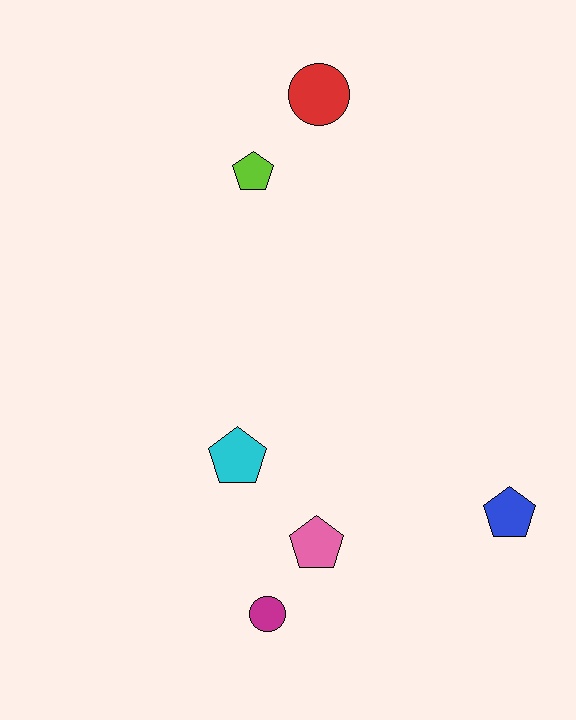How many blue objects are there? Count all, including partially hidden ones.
There is 1 blue object.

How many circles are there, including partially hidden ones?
There are 2 circles.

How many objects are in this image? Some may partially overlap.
There are 6 objects.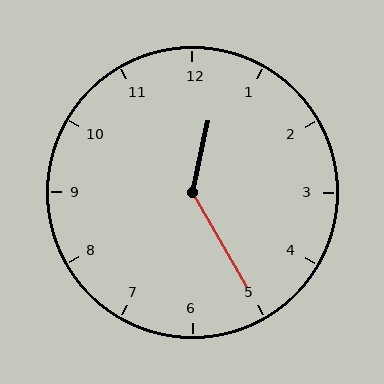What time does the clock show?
12:25.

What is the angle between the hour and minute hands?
Approximately 138 degrees.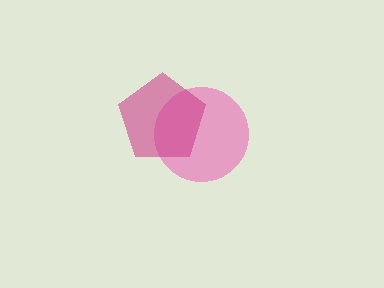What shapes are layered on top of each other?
The layered shapes are: a pink circle, a magenta pentagon.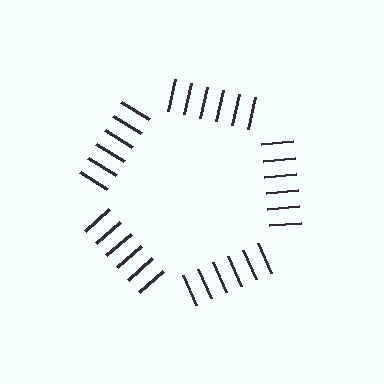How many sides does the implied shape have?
5 sides — the line-ends trace a pentagon.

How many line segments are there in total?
30 — 6 along each of the 5 edges.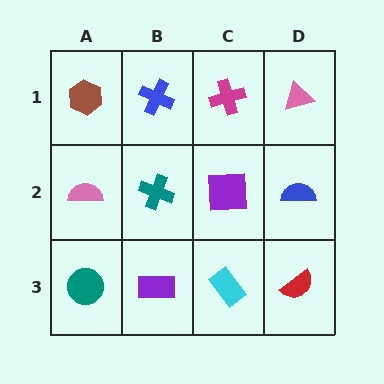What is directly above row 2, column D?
A pink triangle.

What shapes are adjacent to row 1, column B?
A teal cross (row 2, column B), a brown hexagon (row 1, column A), a magenta cross (row 1, column C).